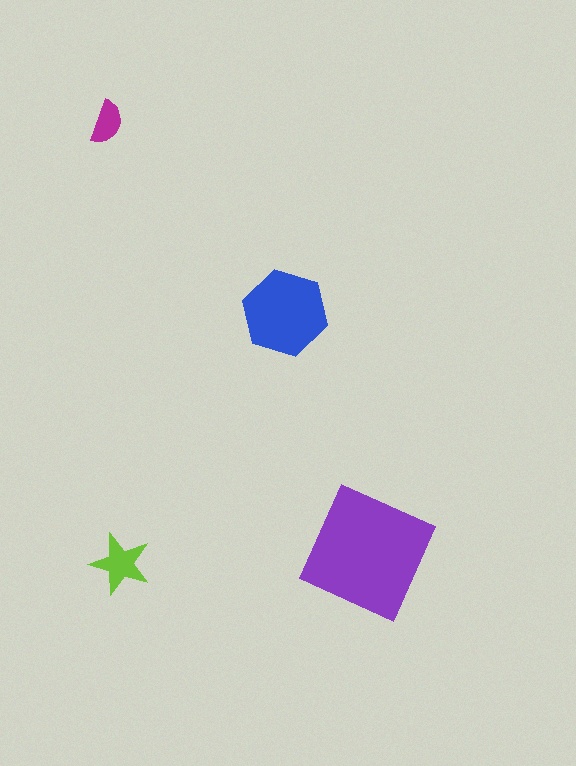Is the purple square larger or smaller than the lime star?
Larger.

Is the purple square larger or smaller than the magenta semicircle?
Larger.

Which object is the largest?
The purple square.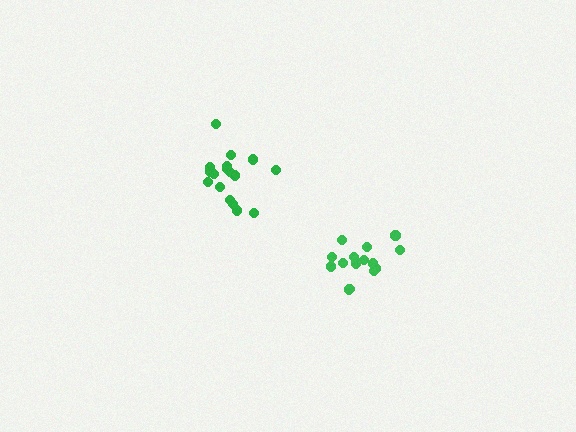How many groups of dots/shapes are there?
There are 2 groups.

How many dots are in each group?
Group 1: 15 dots, Group 2: 17 dots (32 total).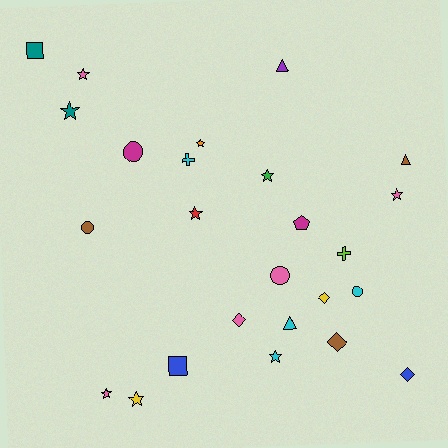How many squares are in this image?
There are 2 squares.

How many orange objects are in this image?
There is 1 orange object.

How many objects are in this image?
There are 25 objects.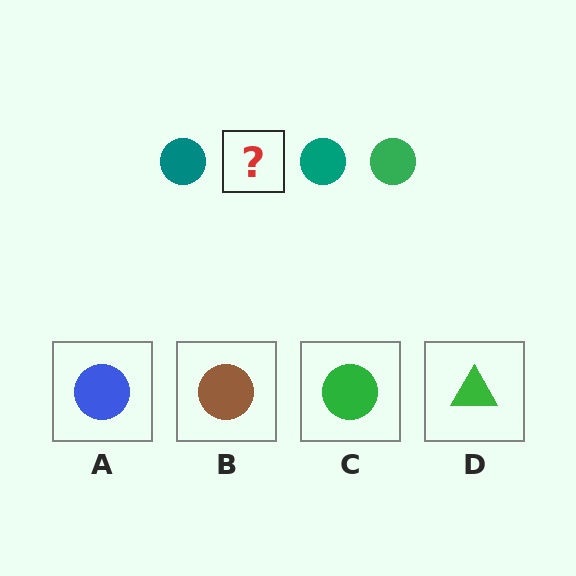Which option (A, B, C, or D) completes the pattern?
C.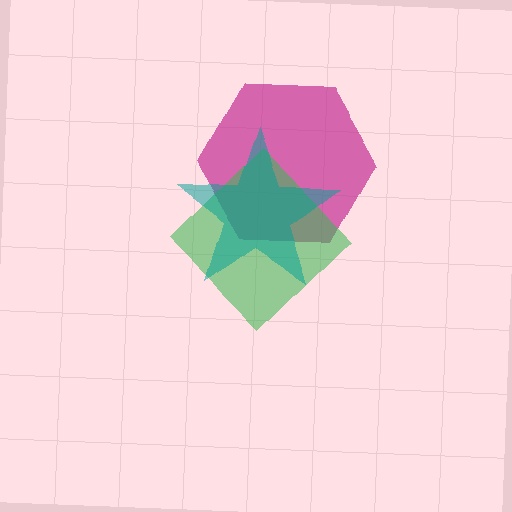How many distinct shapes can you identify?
There are 3 distinct shapes: a magenta hexagon, a green diamond, a teal star.